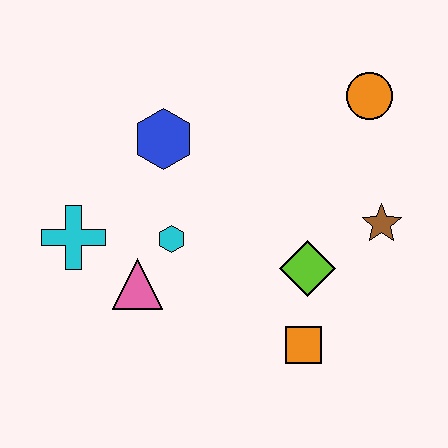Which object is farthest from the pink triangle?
The orange circle is farthest from the pink triangle.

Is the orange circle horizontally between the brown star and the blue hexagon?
Yes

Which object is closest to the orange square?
The lime diamond is closest to the orange square.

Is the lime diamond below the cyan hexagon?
Yes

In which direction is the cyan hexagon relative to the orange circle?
The cyan hexagon is to the left of the orange circle.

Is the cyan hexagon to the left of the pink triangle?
No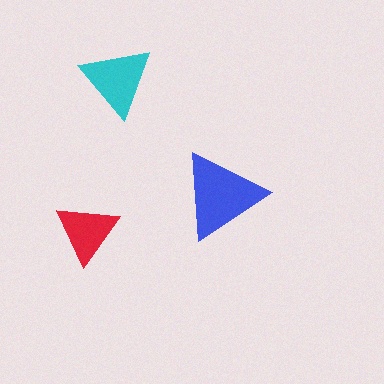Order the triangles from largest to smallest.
the blue one, the cyan one, the red one.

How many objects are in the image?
There are 3 objects in the image.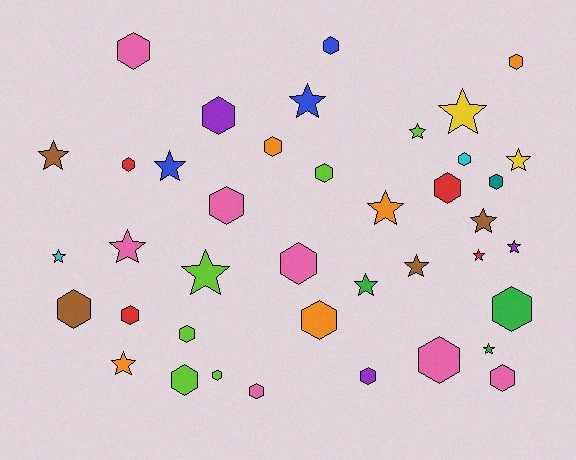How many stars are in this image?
There are 17 stars.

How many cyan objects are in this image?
There are 2 cyan objects.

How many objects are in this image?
There are 40 objects.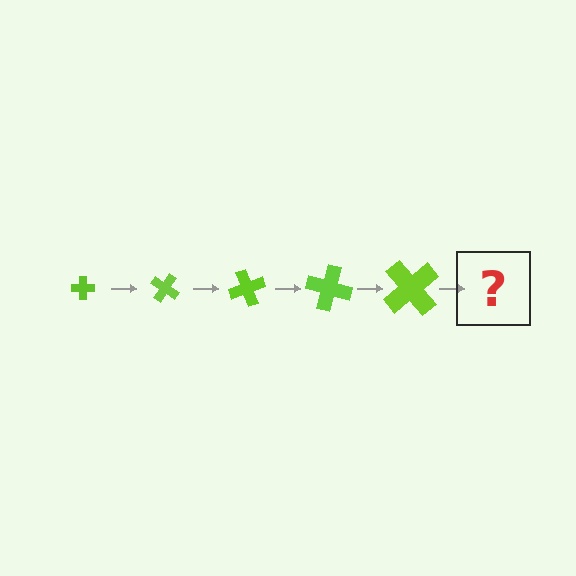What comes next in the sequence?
The next element should be a cross, larger than the previous one and rotated 175 degrees from the start.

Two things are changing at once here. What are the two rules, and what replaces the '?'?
The two rules are that the cross grows larger each step and it rotates 35 degrees each step. The '?' should be a cross, larger than the previous one and rotated 175 degrees from the start.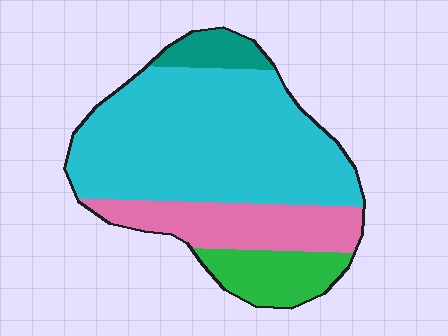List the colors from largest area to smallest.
From largest to smallest: cyan, pink, green, teal.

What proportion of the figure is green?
Green covers 13% of the figure.